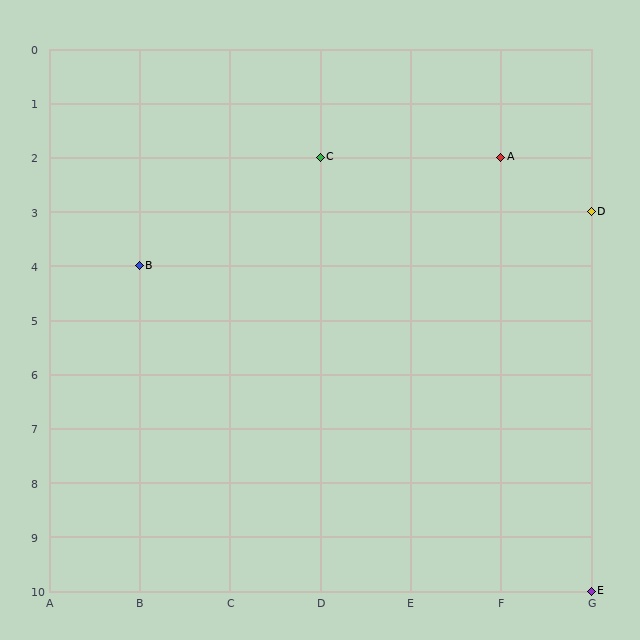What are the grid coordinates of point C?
Point C is at grid coordinates (D, 2).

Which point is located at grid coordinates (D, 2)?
Point C is at (D, 2).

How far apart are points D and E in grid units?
Points D and E are 7 rows apart.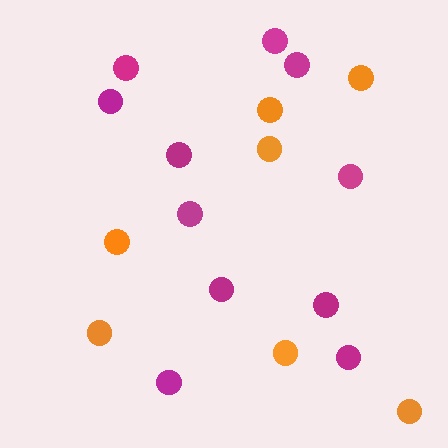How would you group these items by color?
There are 2 groups: one group of magenta circles (11) and one group of orange circles (7).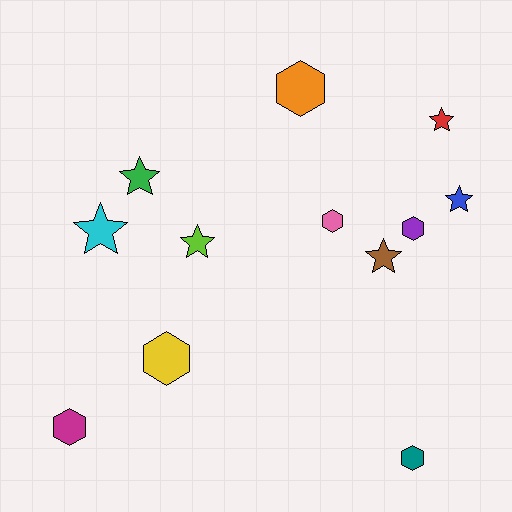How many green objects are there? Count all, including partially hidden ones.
There is 1 green object.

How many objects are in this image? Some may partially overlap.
There are 12 objects.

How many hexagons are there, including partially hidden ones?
There are 6 hexagons.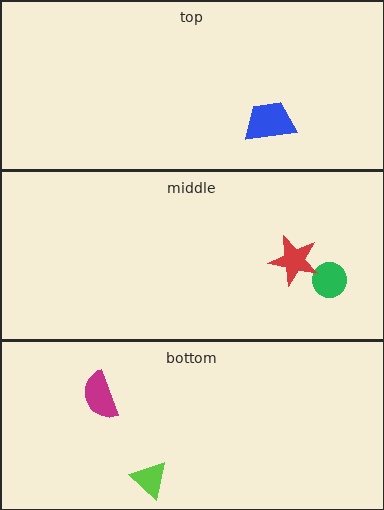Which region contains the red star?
The middle region.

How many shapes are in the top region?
1.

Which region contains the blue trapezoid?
The top region.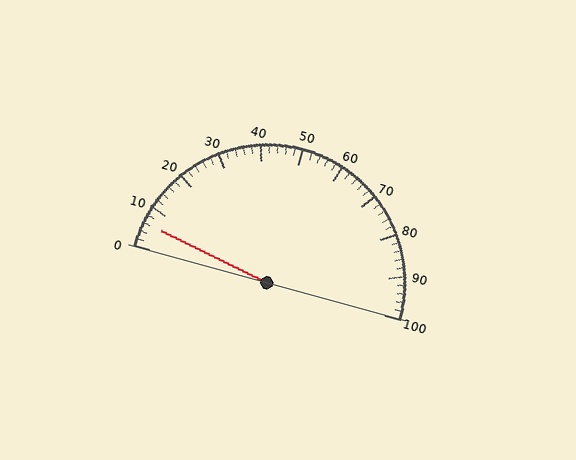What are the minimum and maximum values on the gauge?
The gauge ranges from 0 to 100.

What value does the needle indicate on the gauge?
The needle indicates approximately 6.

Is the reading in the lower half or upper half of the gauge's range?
The reading is in the lower half of the range (0 to 100).